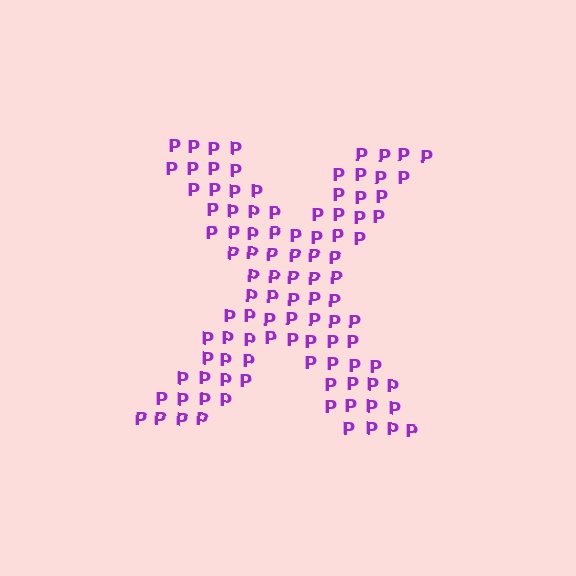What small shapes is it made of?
It is made of small letter P's.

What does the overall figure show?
The overall figure shows the letter X.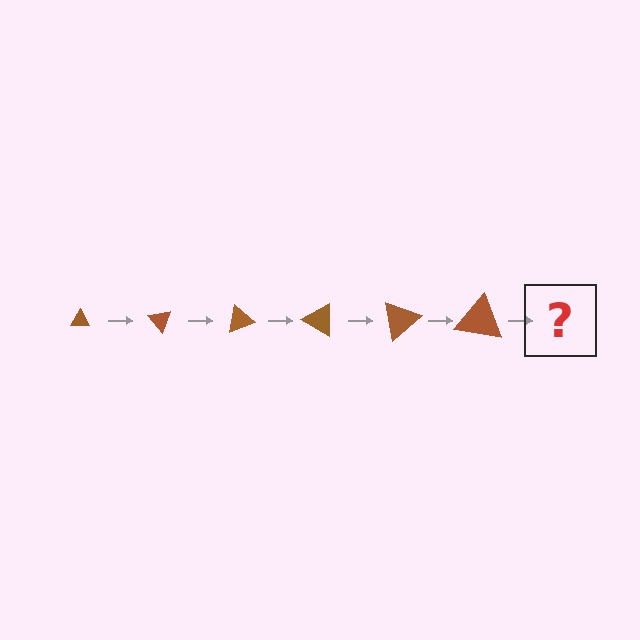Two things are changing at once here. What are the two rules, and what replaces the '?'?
The two rules are that the triangle grows larger each step and it rotates 50 degrees each step. The '?' should be a triangle, larger than the previous one and rotated 300 degrees from the start.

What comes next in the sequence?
The next element should be a triangle, larger than the previous one and rotated 300 degrees from the start.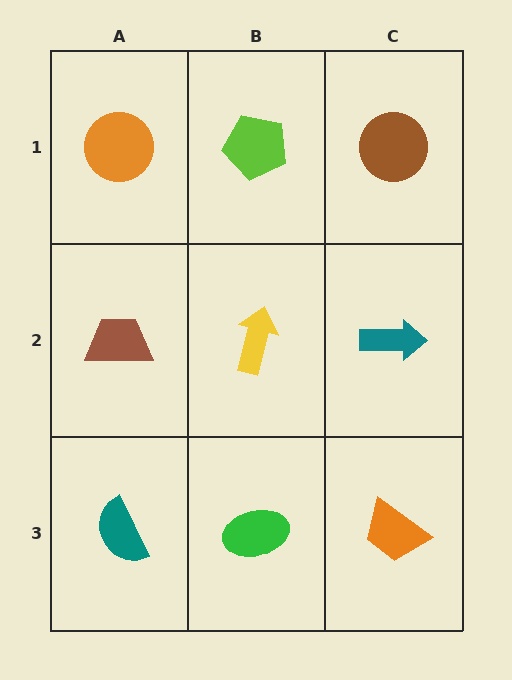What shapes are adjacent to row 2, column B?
A lime pentagon (row 1, column B), a green ellipse (row 3, column B), a brown trapezoid (row 2, column A), a teal arrow (row 2, column C).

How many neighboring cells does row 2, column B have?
4.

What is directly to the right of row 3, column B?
An orange trapezoid.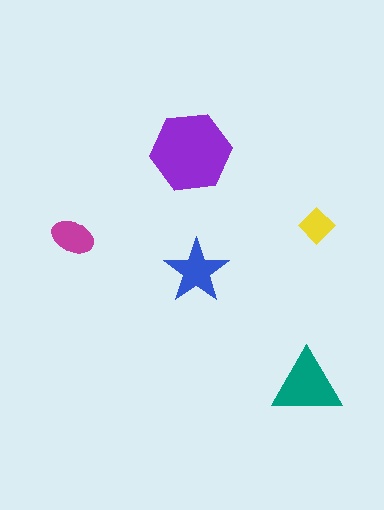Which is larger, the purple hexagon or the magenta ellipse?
The purple hexagon.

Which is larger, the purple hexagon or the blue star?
The purple hexagon.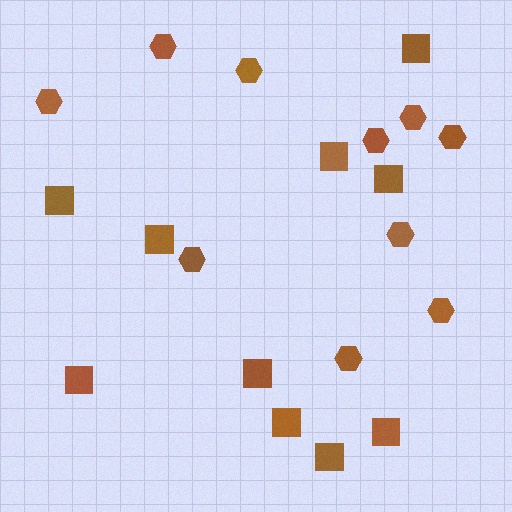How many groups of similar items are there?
There are 2 groups: one group of hexagons (10) and one group of squares (10).